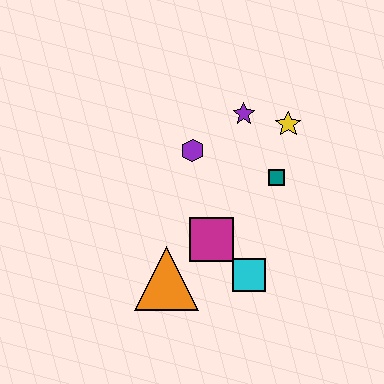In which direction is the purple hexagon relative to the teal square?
The purple hexagon is to the left of the teal square.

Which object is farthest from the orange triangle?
The yellow star is farthest from the orange triangle.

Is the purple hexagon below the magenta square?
No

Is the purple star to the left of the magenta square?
No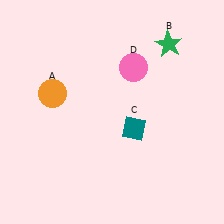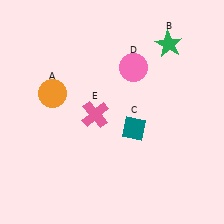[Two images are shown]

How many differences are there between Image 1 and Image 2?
There is 1 difference between the two images.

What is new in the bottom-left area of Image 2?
A pink cross (E) was added in the bottom-left area of Image 2.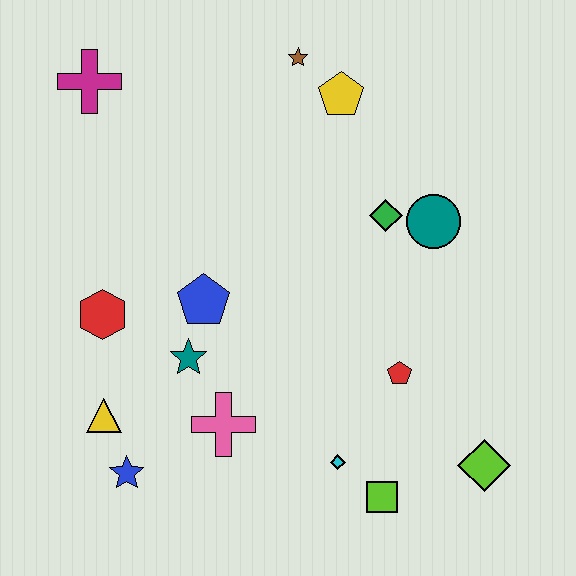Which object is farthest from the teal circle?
The blue star is farthest from the teal circle.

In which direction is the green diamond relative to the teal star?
The green diamond is to the right of the teal star.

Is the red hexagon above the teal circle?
No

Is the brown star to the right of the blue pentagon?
Yes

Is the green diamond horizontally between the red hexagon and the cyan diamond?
No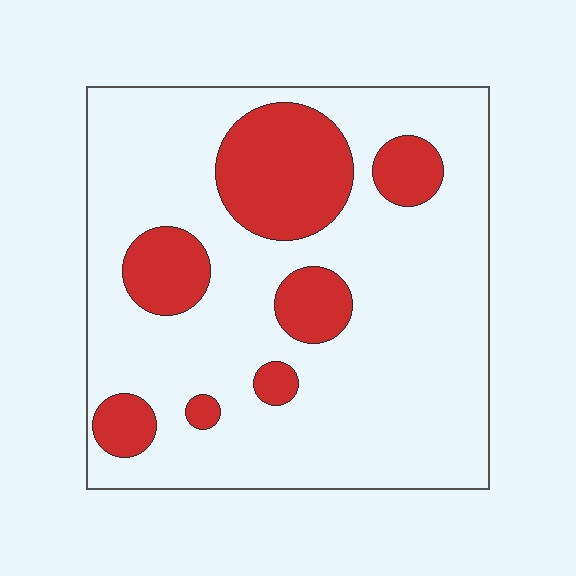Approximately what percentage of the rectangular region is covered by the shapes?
Approximately 20%.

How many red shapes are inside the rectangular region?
7.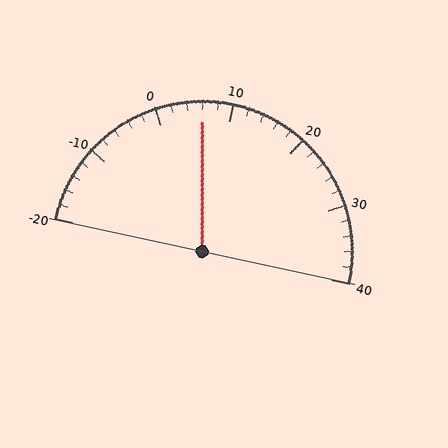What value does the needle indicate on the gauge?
The needle indicates approximately 6.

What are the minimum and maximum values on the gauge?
The gauge ranges from -20 to 40.